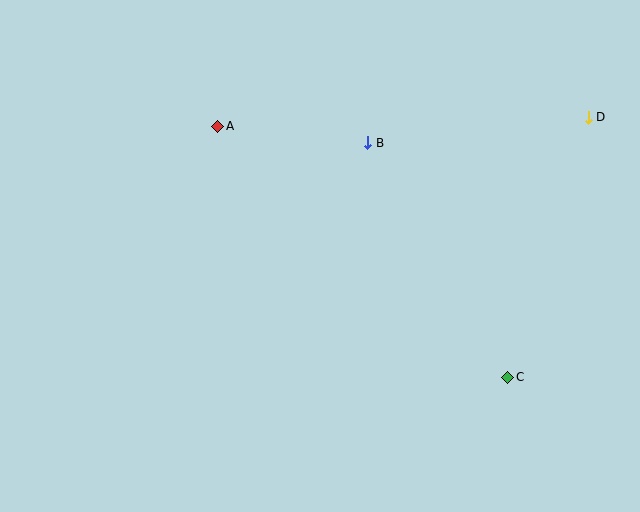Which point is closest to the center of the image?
Point B at (368, 143) is closest to the center.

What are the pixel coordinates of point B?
Point B is at (368, 143).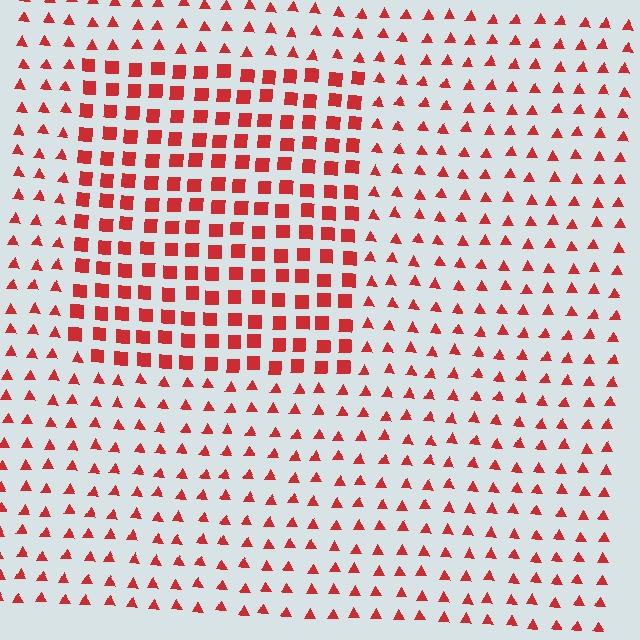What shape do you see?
I see a rectangle.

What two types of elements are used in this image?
The image uses squares inside the rectangle region and triangles outside it.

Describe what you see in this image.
The image is filled with small red elements arranged in a uniform grid. A rectangle-shaped region contains squares, while the surrounding area contains triangles. The boundary is defined purely by the change in element shape.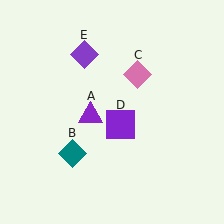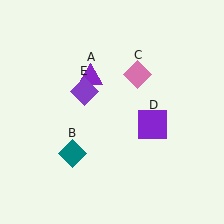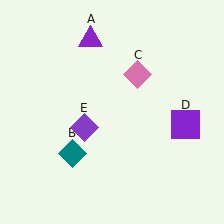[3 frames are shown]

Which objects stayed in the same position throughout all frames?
Teal diamond (object B) and pink diamond (object C) remained stationary.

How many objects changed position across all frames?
3 objects changed position: purple triangle (object A), purple square (object D), purple diamond (object E).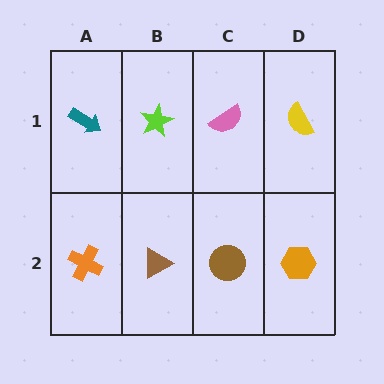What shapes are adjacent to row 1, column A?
An orange cross (row 2, column A), a lime star (row 1, column B).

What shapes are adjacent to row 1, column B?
A brown triangle (row 2, column B), a teal arrow (row 1, column A), a pink semicircle (row 1, column C).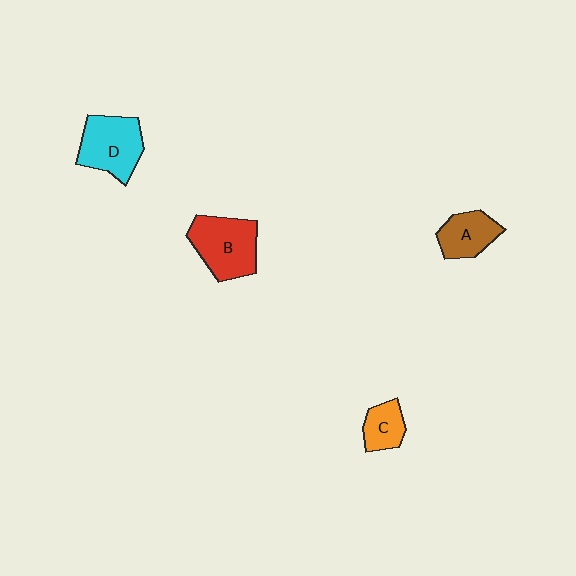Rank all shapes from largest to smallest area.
From largest to smallest: B (red), D (cyan), A (brown), C (orange).